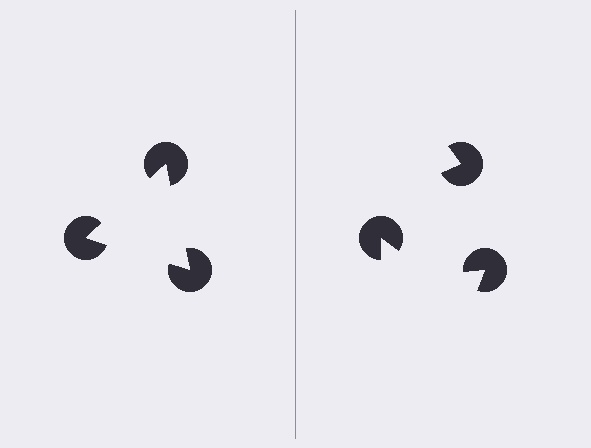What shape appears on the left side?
An illusory triangle.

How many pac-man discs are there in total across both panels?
6 — 3 on each side.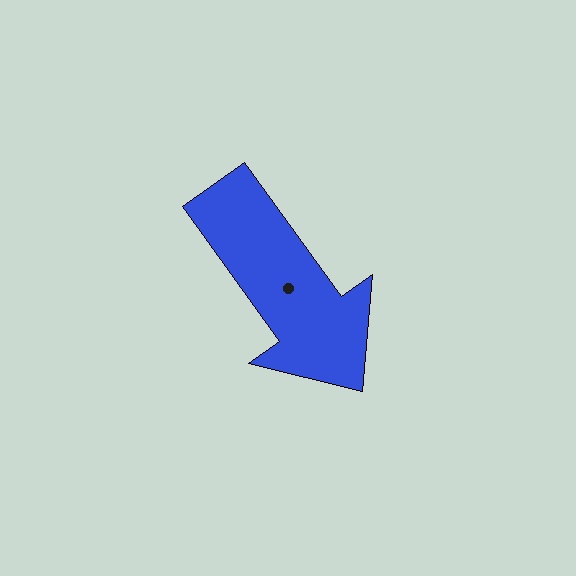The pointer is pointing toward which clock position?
Roughly 5 o'clock.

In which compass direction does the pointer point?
Southeast.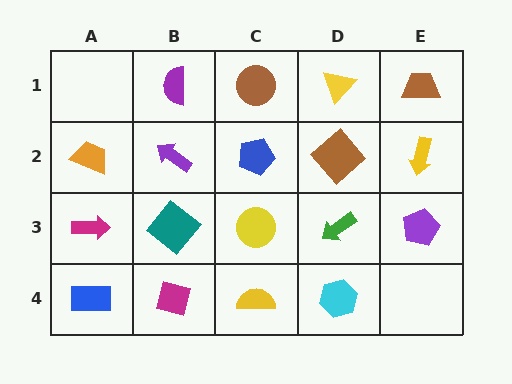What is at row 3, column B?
A teal diamond.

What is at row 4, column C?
A yellow semicircle.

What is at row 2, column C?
A blue pentagon.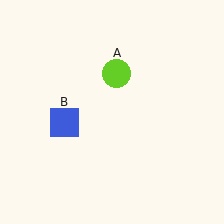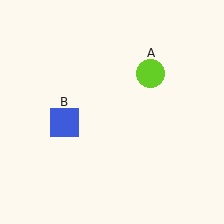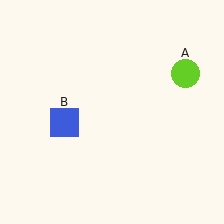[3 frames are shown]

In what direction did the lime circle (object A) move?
The lime circle (object A) moved right.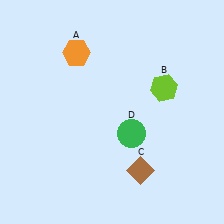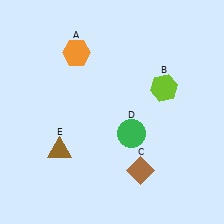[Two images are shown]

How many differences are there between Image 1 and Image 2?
There is 1 difference between the two images.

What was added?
A brown triangle (E) was added in Image 2.